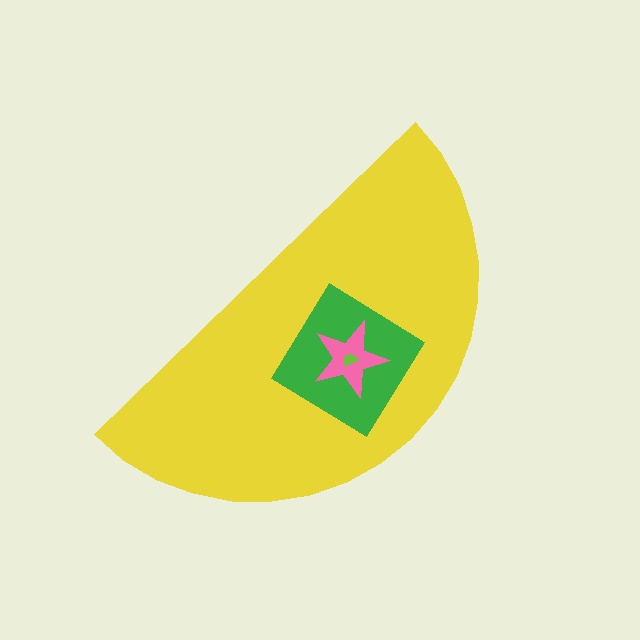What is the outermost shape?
The yellow semicircle.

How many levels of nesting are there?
4.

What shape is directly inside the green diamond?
The pink star.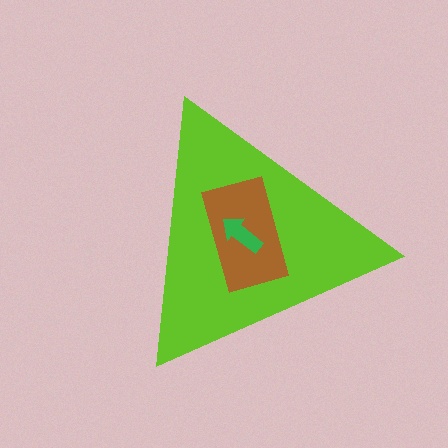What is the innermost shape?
The green arrow.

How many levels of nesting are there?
3.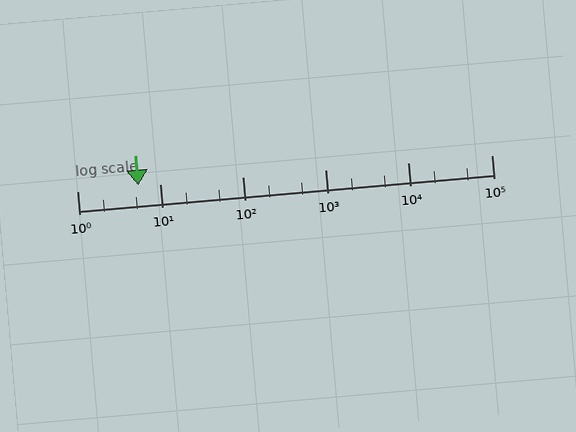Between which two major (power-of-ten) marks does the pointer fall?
The pointer is between 1 and 10.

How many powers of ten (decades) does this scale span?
The scale spans 5 decades, from 1 to 100000.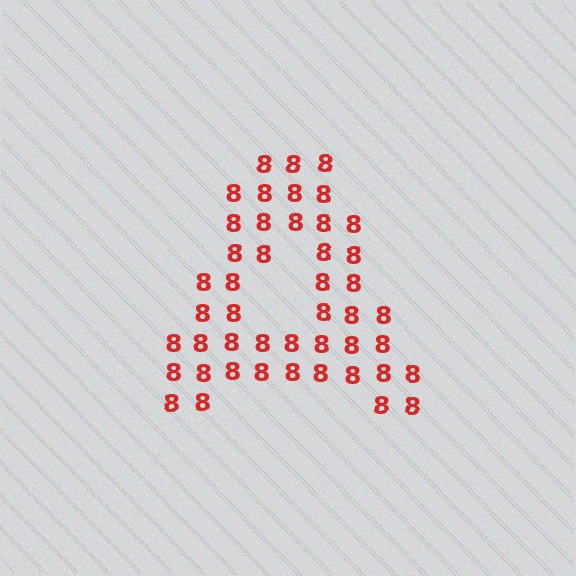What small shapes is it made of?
It is made of small digit 8's.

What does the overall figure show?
The overall figure shows the letter A.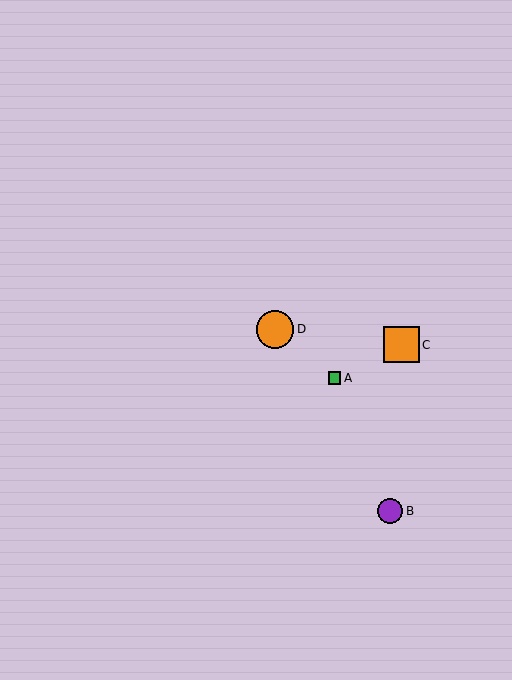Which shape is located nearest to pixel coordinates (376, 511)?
The purple circle (labeled B) at (390, 511) is nearest to that location.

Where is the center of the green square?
The center of the green square is at (334, 378).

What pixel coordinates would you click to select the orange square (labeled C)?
Click at (401, 345) to select the orange square C.